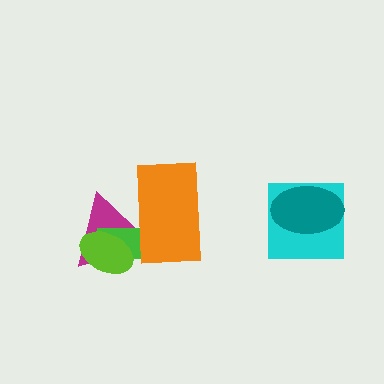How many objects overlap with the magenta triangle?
3 objects overlap with the magenta triangle.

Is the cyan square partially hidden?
Yes, it is partially covered by another shape.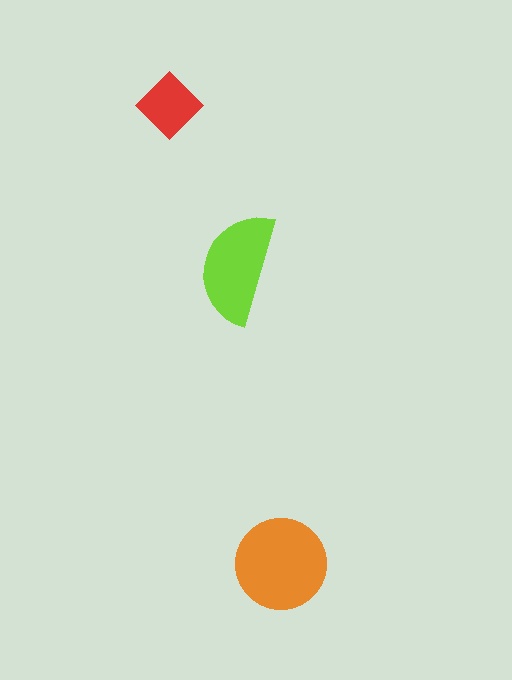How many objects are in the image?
There are 3 objects in the image.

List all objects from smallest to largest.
The red diamond, the lime semicircle, the orange circle.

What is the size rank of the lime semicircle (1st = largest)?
2nd.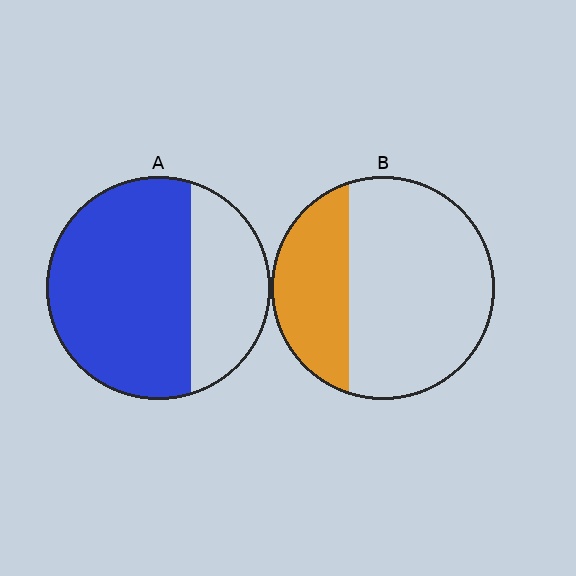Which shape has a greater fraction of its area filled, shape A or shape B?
Shape A.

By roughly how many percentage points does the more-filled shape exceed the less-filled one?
By roughly 35 percentage points (A over B).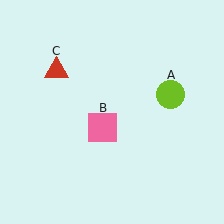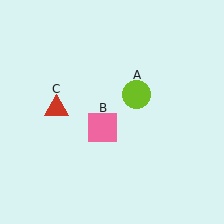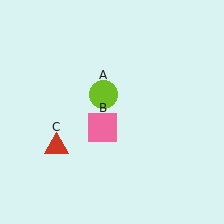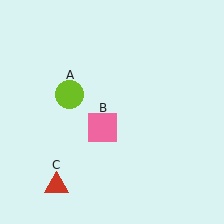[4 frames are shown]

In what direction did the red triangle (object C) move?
The red triangle (object C) moved down.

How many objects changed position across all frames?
2 objects changed position: lime circle (object A), red triangle (object C).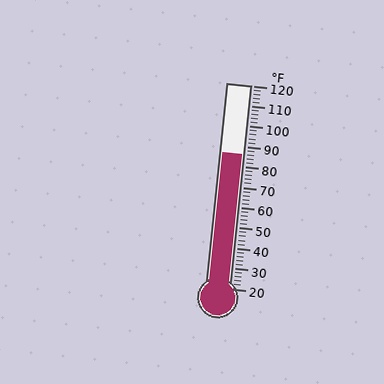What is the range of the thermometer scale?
The thermometer scale ranges from 20°F to 120°F.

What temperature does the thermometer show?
The thermometer shows approximately 86°F.